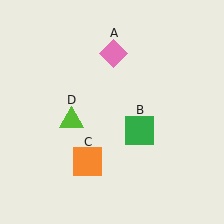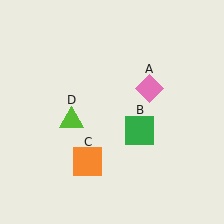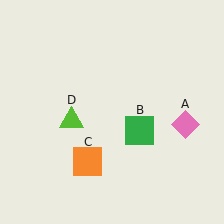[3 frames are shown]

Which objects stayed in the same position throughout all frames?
Green square (object B) and orange square (object C) and lime triangle (object D) remained stationary.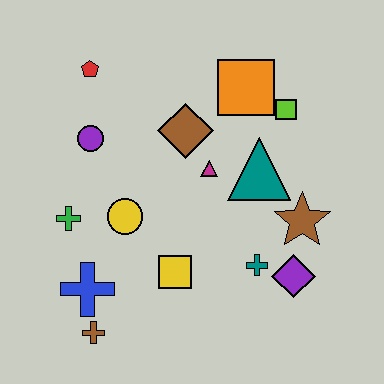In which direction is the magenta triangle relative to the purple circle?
The magenta triangle is to the right of the purple circle.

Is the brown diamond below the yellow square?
No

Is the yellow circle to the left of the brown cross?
No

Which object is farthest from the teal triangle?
The brown cross is farthest from the teal triangle.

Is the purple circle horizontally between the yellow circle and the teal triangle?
No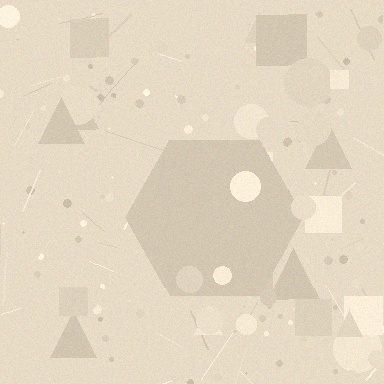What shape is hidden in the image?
A hexagon is hidden in the image.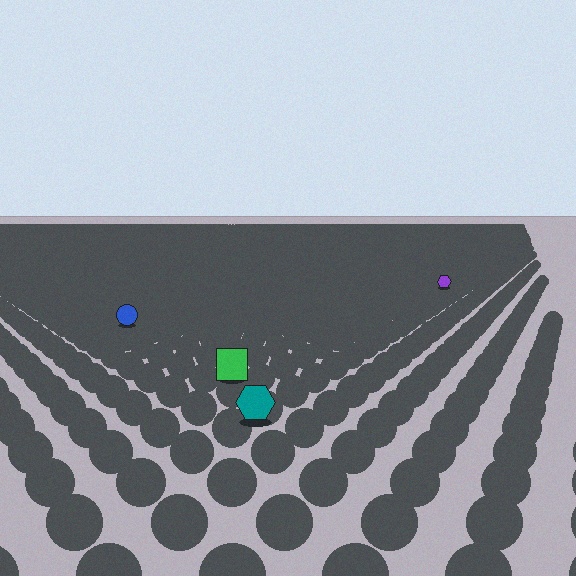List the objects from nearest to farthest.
From nearest to farthest: the teal hexagon, the green square, the blue circle, the purple hexagon.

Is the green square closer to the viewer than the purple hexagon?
Yes. The green square is closer — you can tell from the texture gradient: the ground texture is coarser near it.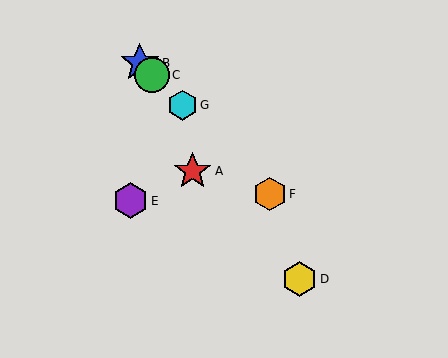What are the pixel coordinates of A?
Object A is at (193, 171).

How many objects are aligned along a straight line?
4 objects (B, C, F, G) are aligned along a straight line.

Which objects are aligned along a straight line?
Objects B, C, F, G are aligned along a straight line.